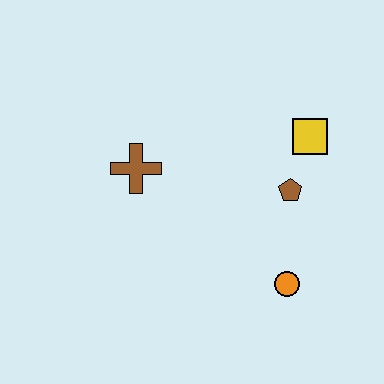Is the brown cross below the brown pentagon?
No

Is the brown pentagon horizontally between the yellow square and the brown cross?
Yes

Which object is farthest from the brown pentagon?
The brown cross is farthest from the brown pentagon.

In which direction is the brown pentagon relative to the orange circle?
The brown pentagon is above the orange circle.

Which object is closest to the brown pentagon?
The yellow square is closest to the brown pentagon.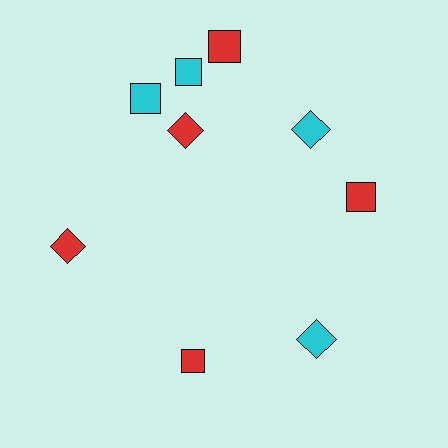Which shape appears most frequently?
Square, with 5 objects.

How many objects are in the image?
There are 9 objects.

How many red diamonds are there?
There are 2 red diamonds.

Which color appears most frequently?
Red, with 5 objects.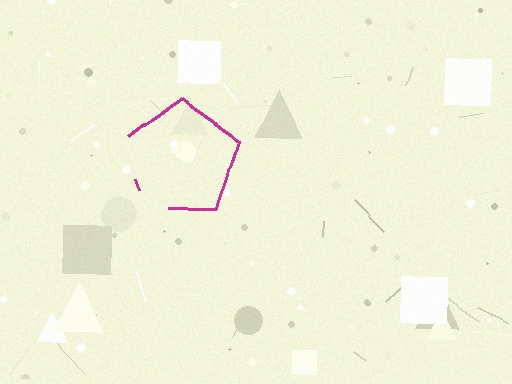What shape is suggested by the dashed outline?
The dashed outline suggests a pentagon.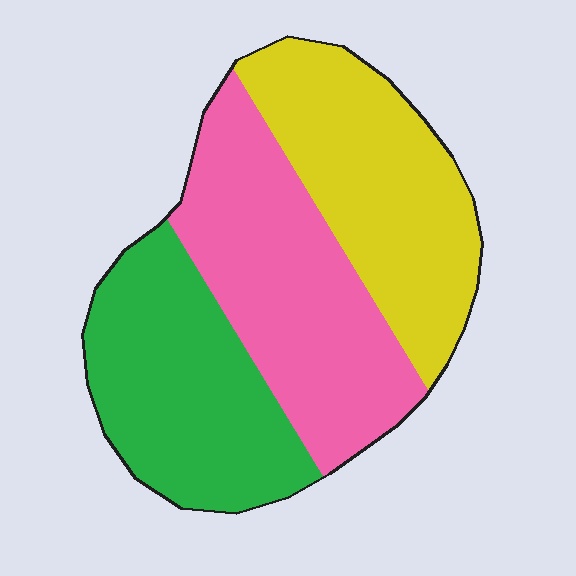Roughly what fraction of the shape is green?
Green covers 31% of the shape.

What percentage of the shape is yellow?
Yellow takes up about one third (1/3) of the shape.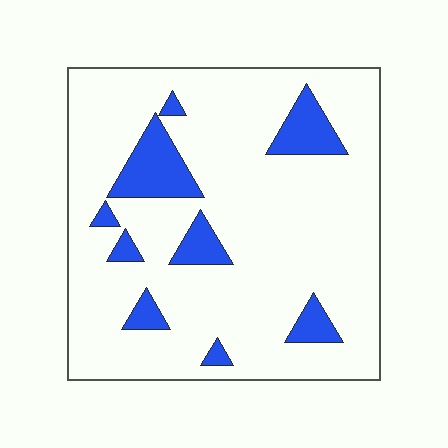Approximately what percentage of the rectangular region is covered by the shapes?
Approximately 15%.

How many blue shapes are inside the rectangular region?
9.